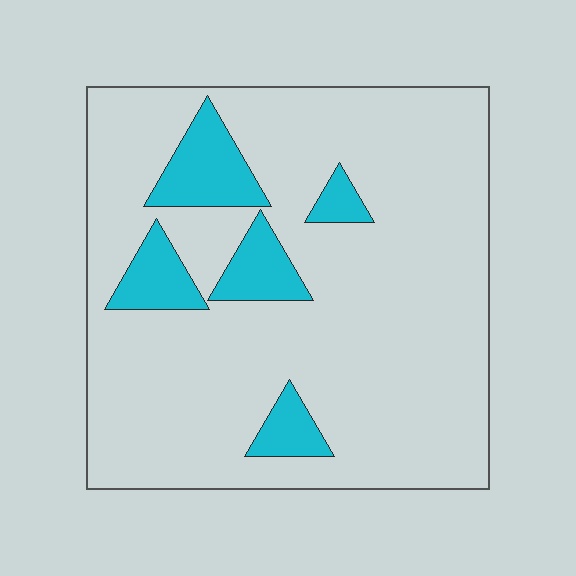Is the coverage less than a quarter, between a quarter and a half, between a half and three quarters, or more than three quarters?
Less than a quarter.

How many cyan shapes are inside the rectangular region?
5.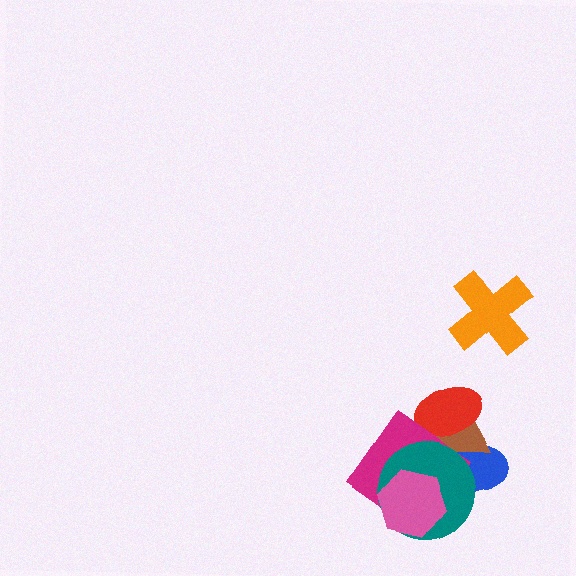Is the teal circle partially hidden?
Yes, it is partially covered by another shape.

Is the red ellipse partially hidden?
No, no other shape covers it.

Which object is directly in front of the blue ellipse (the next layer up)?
The brown triangle is directly in front of the blue ellipse.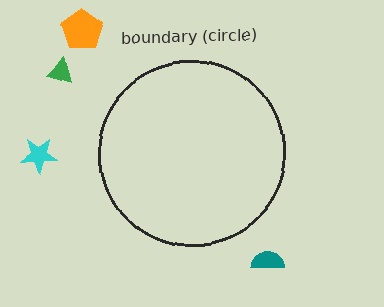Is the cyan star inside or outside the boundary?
Outside.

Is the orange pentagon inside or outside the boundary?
Outside.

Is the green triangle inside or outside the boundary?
Outside.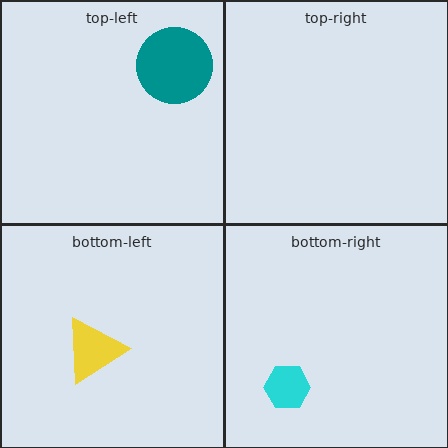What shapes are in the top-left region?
The teal circle.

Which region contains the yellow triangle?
The bottom-left region.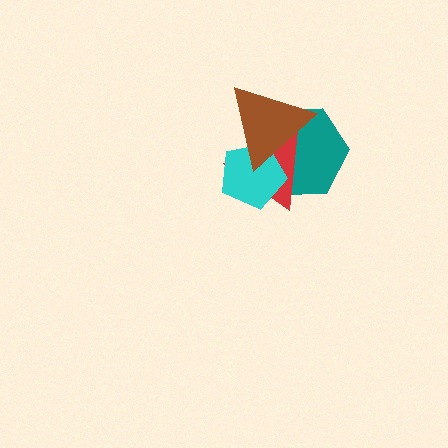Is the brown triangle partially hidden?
No, no other shape covers it.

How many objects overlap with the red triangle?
3 objects overlap with the red triangle.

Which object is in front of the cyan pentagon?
The brown triangle is in front of the cyan pentagon.